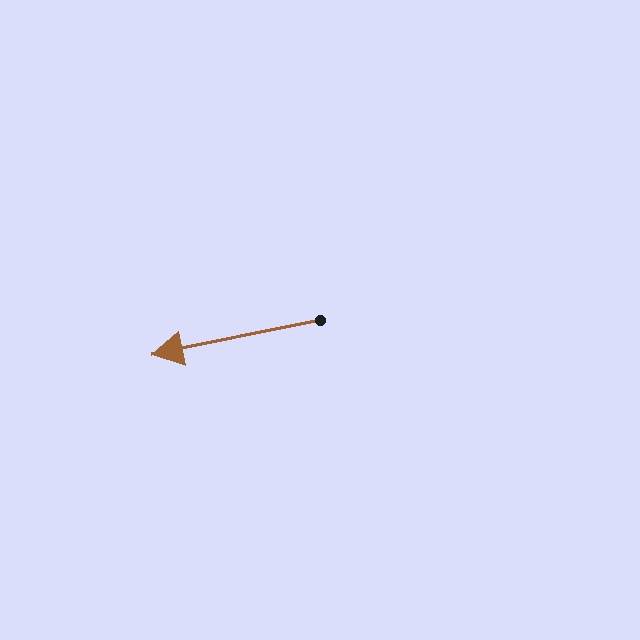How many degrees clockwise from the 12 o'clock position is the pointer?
Approximately 258 degrees.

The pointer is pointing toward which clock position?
Roughly 9 o'clock.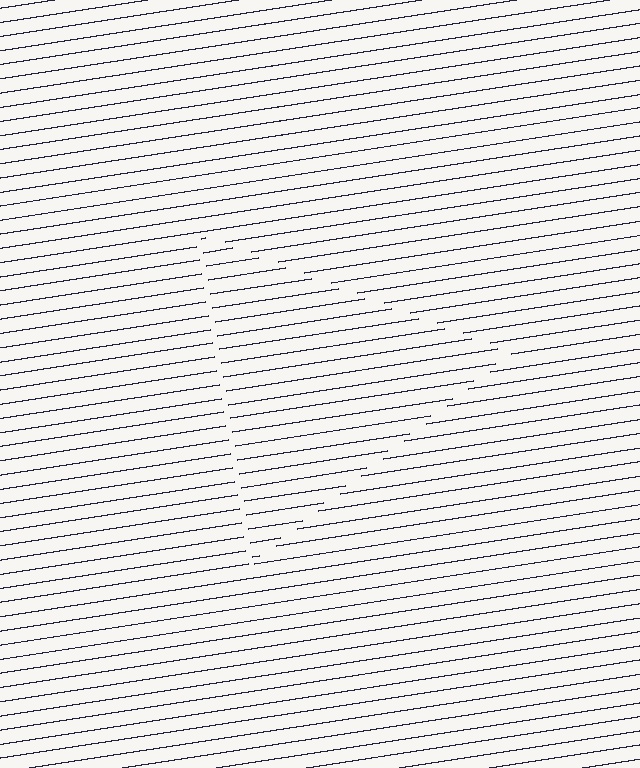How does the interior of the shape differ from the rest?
The interior of the shape contains the same grating, shifted by half a period — the contour is defined by the phase discontinuity where line-ends from the inner and outer gratings abut.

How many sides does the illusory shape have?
3 sides — the line-ends trace a triangle.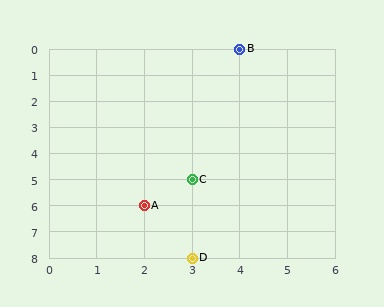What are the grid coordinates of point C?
Point C is at grid coordinates (3, 5).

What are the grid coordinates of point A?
Point A is at grid coordinates (2, 6).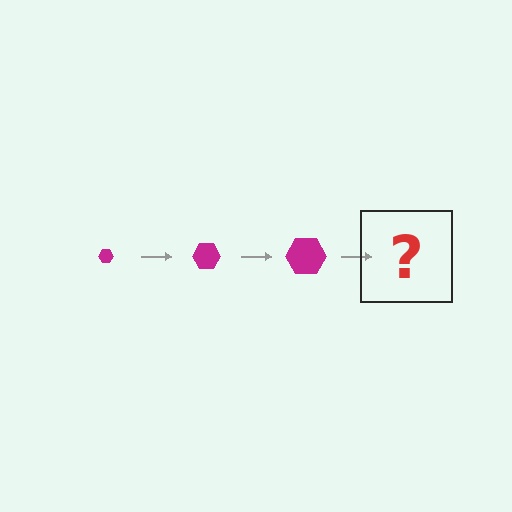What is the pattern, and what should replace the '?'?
The pattern is that the hexagon gets progressively larger each step. The '?' should be a magenta hexagon, larger than the previous one.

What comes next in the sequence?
The next element should be a magenta hexagon, larger than the previous one.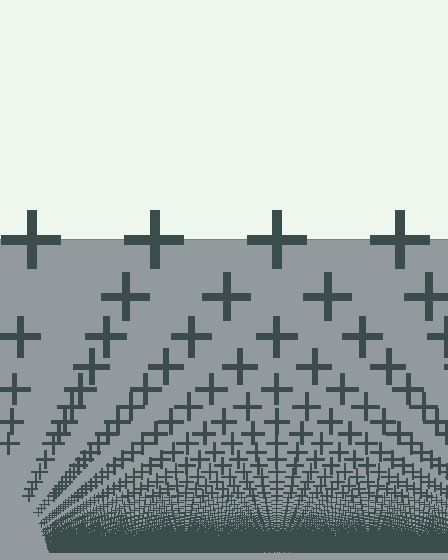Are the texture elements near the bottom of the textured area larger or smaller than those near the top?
Smaller. The gradient is inverted — elements near the bottom are smaller and denser.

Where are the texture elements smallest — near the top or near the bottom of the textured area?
Near the bottom.